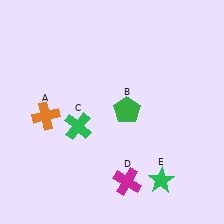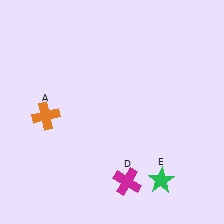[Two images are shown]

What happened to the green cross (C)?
The green cross (C) was removed in Image 2. It was in the bottom-left area of Image 1.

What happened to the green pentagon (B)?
The green pentagon (B) was removed in Image 2. It was in the top-right area of Image 1.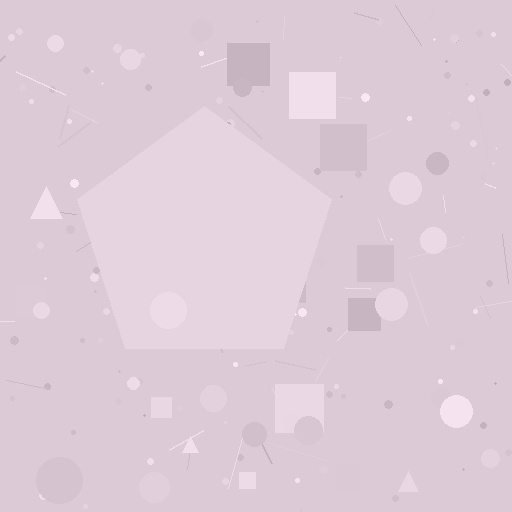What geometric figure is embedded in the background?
A pentagon is embedded in the background.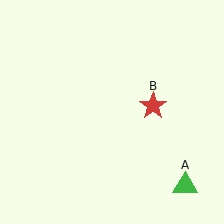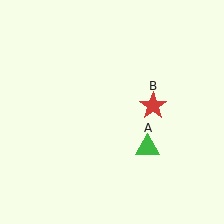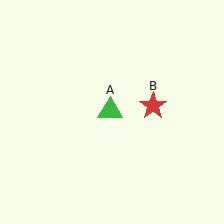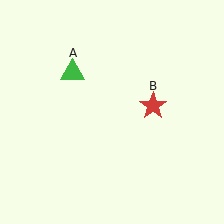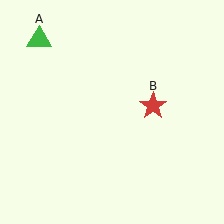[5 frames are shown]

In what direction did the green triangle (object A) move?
The green triangle (object A) moved up and to the left.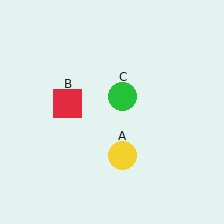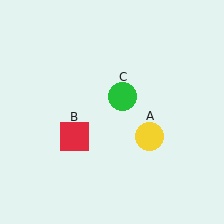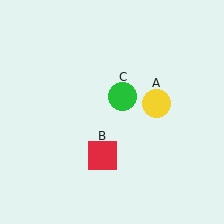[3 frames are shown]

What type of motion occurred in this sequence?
The yellow circle (object A), red square (object B) rotated counterclockwise around the center of the scene.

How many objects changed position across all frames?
2 objects changed position: yellow circle (object A), red square (object B).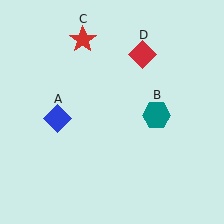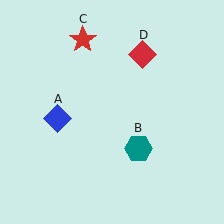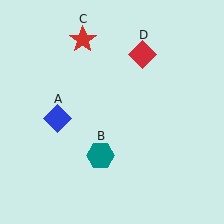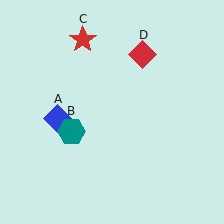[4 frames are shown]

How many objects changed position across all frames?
1 object changed position: teal hexagon (object B).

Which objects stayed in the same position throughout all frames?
Blue diamond (object A) and red star (object C) and red diamond (object D) remained stationary.